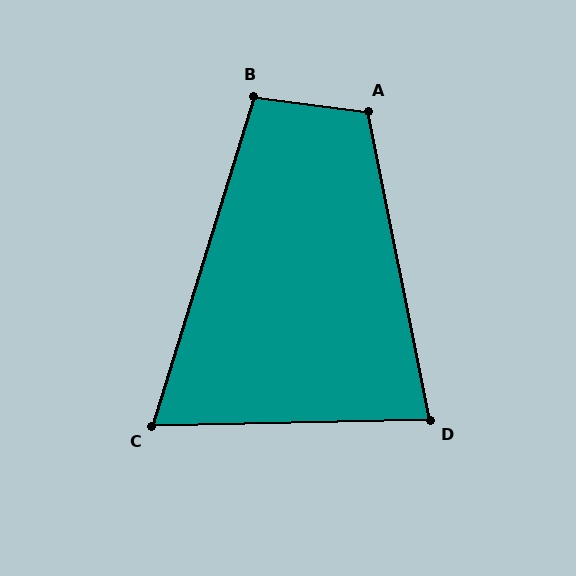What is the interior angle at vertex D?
Approximately 80 degrees (acute).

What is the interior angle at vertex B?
Approximately 100 degrees (obtuse).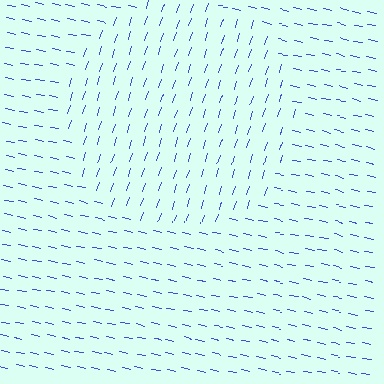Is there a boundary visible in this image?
Yes, there is a texture boundary formed by a change in line orientation.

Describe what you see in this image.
The image is filled with small blue line segments. A circle region in the image has lines oriented differently from the surrounding lines, creating a visible texture boundary.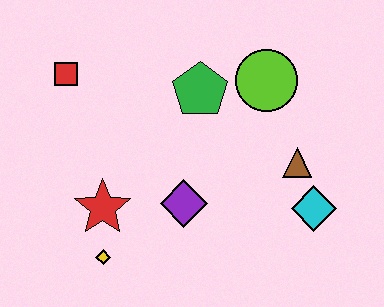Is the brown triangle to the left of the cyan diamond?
Yes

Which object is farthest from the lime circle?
The yellow diamond is farthest from the lime circle.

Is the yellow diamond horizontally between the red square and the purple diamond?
Yes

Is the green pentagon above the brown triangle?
Yes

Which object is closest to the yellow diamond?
The red star is closest to the yellow diamond.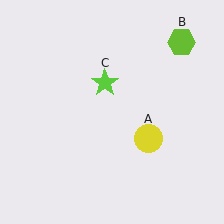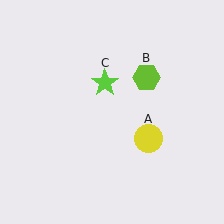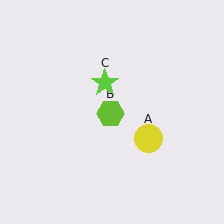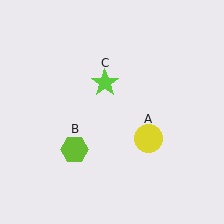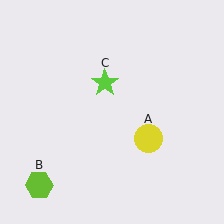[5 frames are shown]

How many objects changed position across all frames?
1 object changed position: lime hexagon (object B).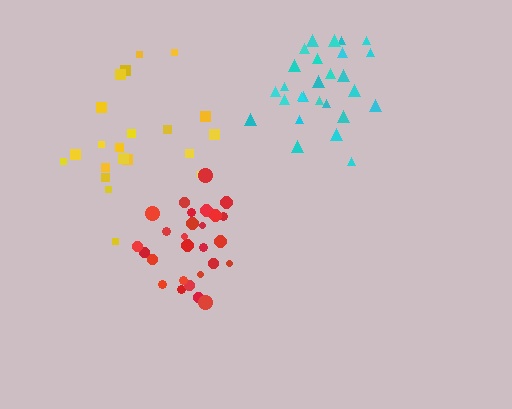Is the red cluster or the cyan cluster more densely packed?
Red.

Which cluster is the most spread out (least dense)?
Yellow.